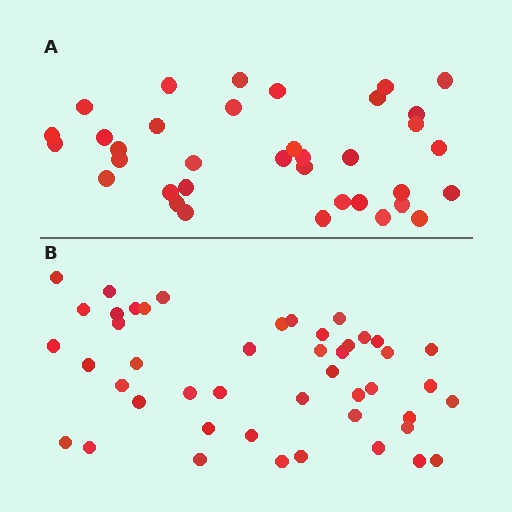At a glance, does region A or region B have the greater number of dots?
Region B (the bottom region) has more dots.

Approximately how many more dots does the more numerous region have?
Region B has roughly 10 or so more dots than region A.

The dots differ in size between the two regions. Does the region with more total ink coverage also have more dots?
No. Region A has more total ink coverage because its dots are larger, but region B actually contains more individual dots. Total area can be misleading — the number of items is what matters here.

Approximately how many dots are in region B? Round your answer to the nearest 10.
About 50 dots. (The exact count is 46, which rounds to 50.)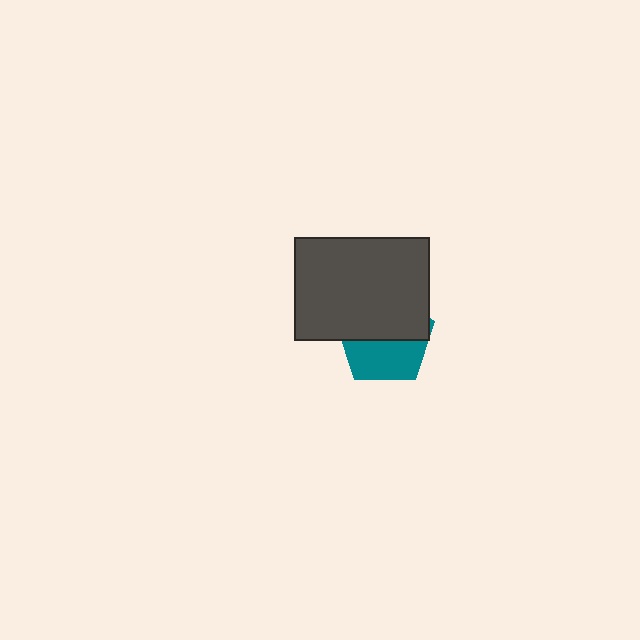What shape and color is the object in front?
The object in front is a dark gray rectangle.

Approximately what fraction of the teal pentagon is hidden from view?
Roughly 56% of the teal pentagon is hidden behind the dark gray rectangle.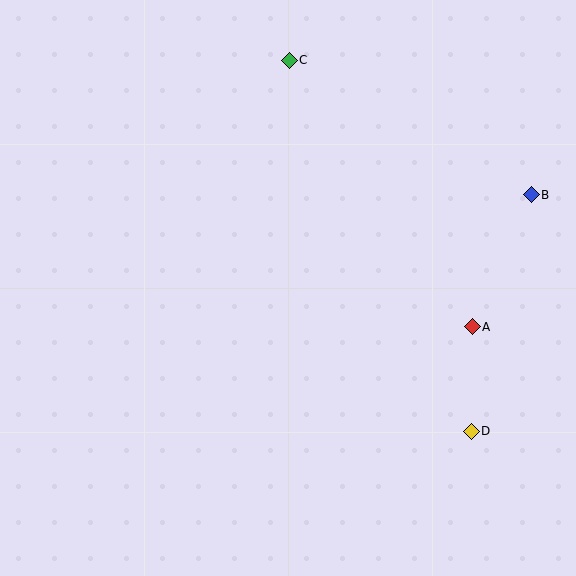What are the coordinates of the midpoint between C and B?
The midpoint between C and B is at (410, 127).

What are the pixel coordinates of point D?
Point D is at (471, 431).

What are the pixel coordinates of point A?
Point A is at (472, 327).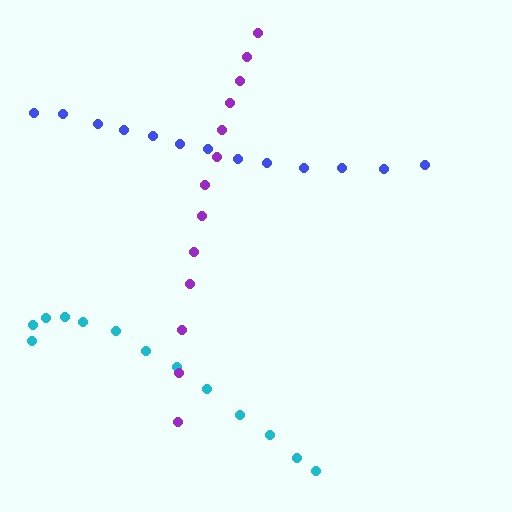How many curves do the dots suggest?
There are 3 distinct paths.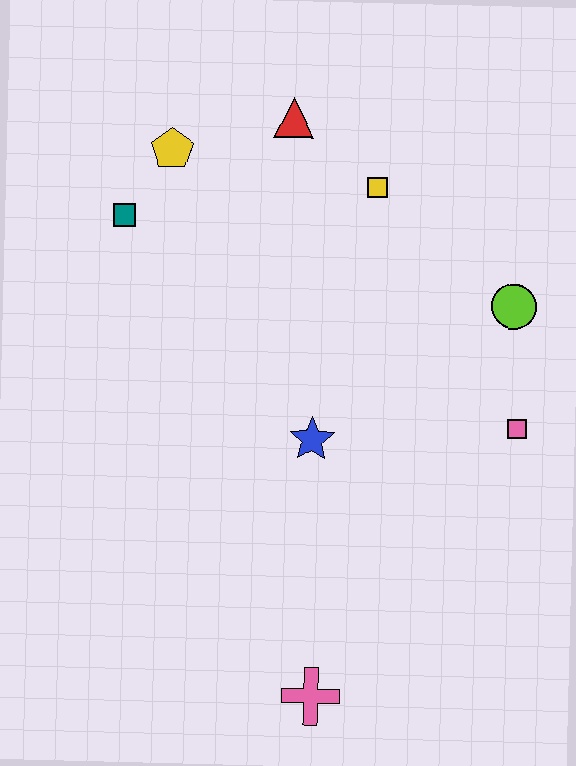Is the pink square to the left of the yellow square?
No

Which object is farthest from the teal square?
The pink cross is farthest from the teal square.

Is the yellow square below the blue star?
No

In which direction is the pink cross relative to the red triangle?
The pink cross is below the red triangle.